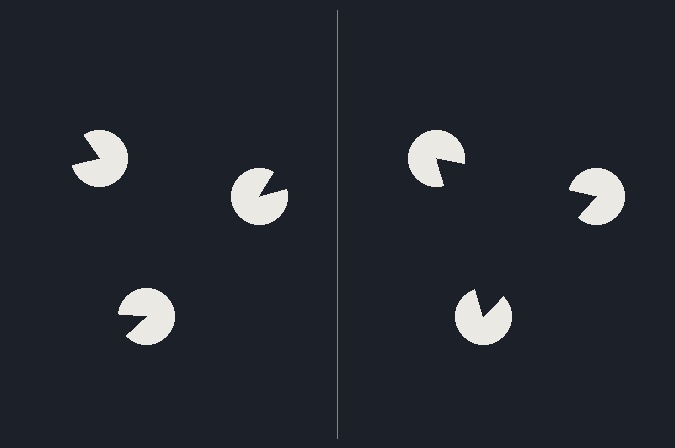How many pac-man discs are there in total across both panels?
6 — 3 on each side.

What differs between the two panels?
The pac-man discs are positioned identically on both sides; only the wedge orientations differ. On the right they align to a triangle; on the left they are misaligned.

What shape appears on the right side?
An illusory triangle.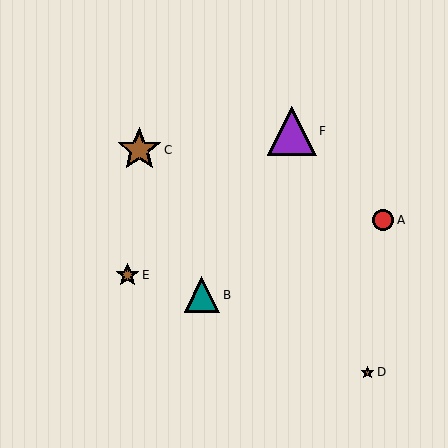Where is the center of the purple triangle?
The center of the purple triangle is at (292, 131).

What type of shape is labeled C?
Shape C is a brown star.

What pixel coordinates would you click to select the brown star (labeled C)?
Click at (139, 150) to select the brown star C.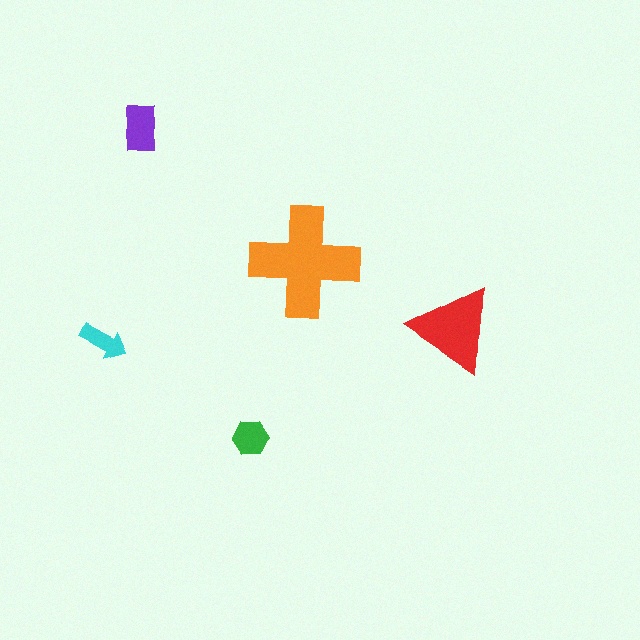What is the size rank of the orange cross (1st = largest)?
1st.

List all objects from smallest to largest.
The cyan arrow, the green hexagon, the purple rectangle, the red triangle, the orange cross.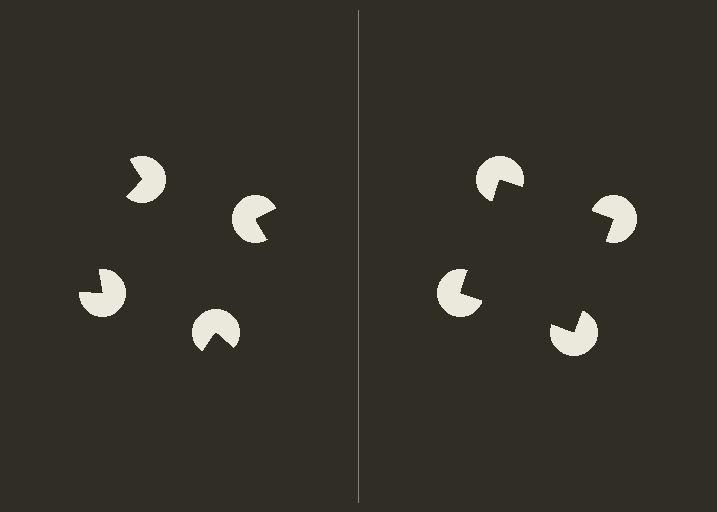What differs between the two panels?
The pac-man discs are positioned identically on both sides; only the wedge orientations differ. On the right they align to a square; on the left they are misaligned.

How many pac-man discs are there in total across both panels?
8 — 4 on each side.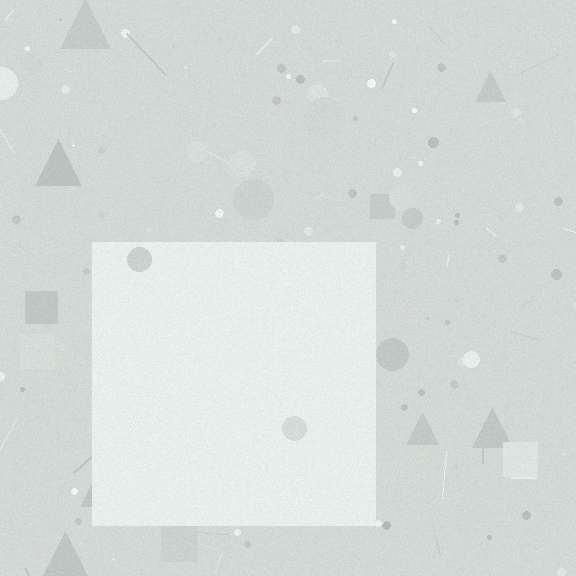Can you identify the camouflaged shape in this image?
The camouflaged shape is a square.